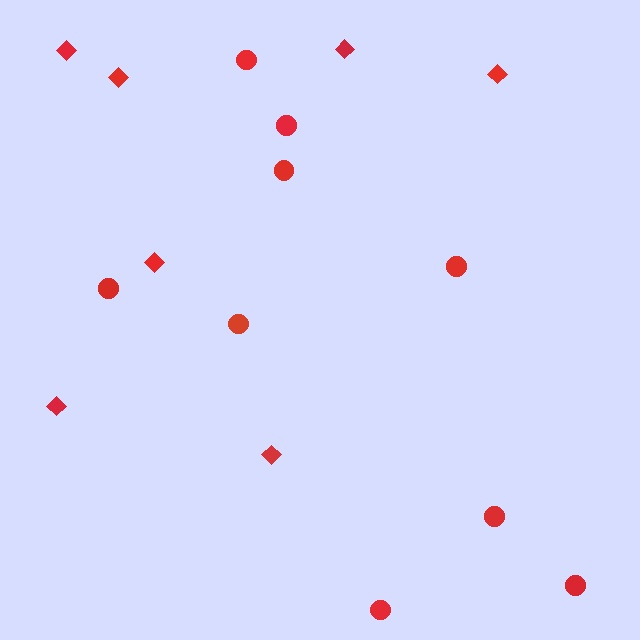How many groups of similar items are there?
There are 2 groups: one group of diamonds (7) and one group of circles (9).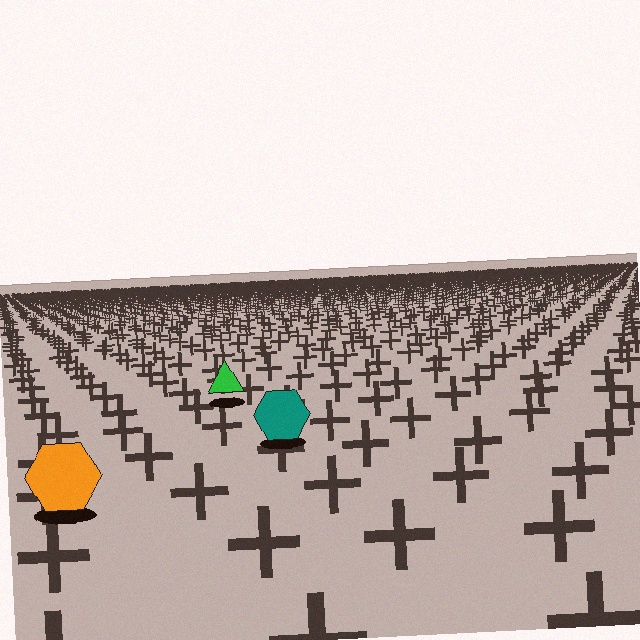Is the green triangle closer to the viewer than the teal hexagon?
No. The teal hexagon is closer — you can tell from the texture gradient: the ground texture is coarser near it.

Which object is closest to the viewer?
The orange hexagon is closest. The texture marks near it are larger and more spread out.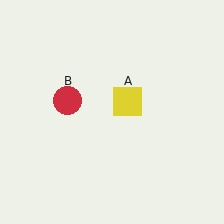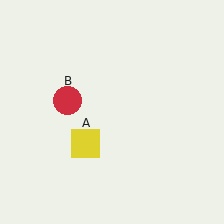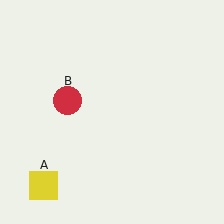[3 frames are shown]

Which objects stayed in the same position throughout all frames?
Red circle (object B) remained stationary.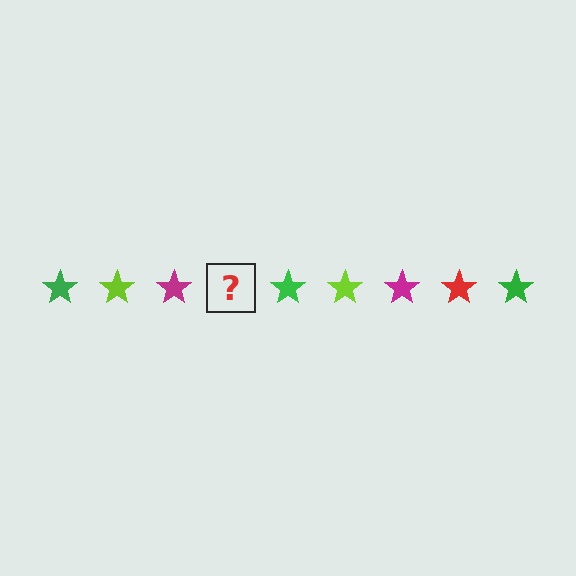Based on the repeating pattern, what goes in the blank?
The blank should be a red star.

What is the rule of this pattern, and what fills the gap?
The rule is that the pattern cycles through green, lime, magenta, red stars. The gap should be filled with a red star.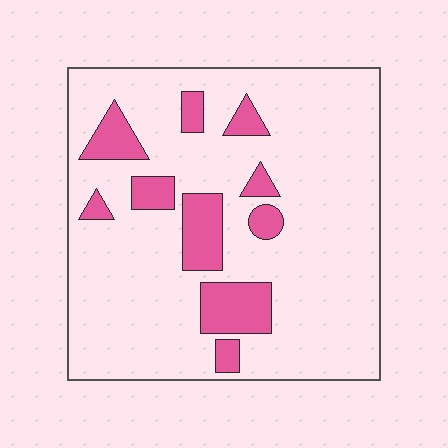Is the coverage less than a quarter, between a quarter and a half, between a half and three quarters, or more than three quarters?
Less than a quarter.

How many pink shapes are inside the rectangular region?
10.